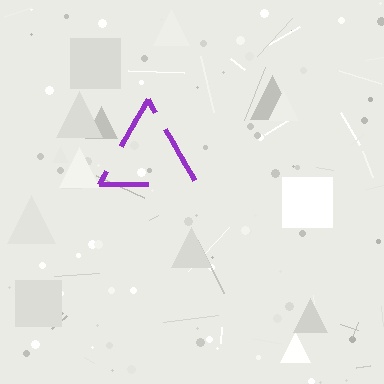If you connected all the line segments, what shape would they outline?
They would outline a triangle.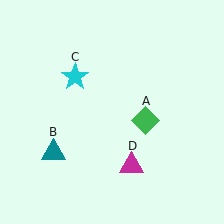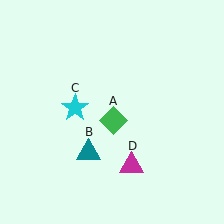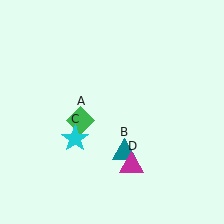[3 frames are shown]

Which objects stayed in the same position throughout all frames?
Magenta triangle (object D) remained stationary.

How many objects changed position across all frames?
3 objects changed position: green diamond (object A), teal triangle (object B), cyan star (object C).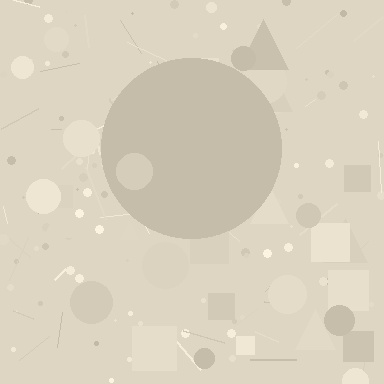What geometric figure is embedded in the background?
A circle is embedded in the background.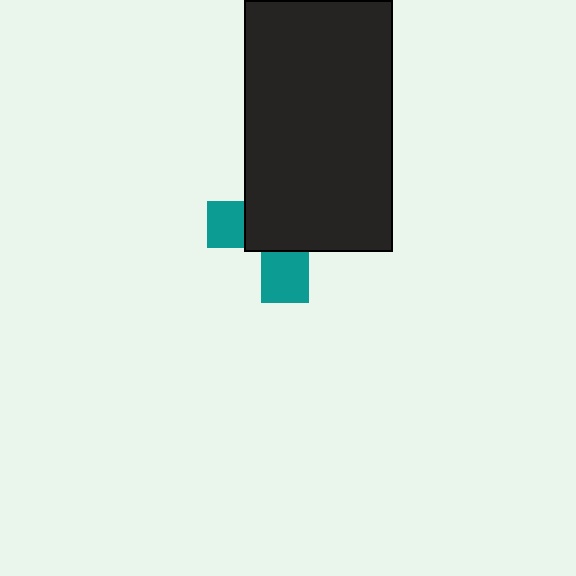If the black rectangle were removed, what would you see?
You would see the complete teal cross.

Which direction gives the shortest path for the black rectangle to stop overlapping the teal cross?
Moving toward the upper-right gives the shortest separation.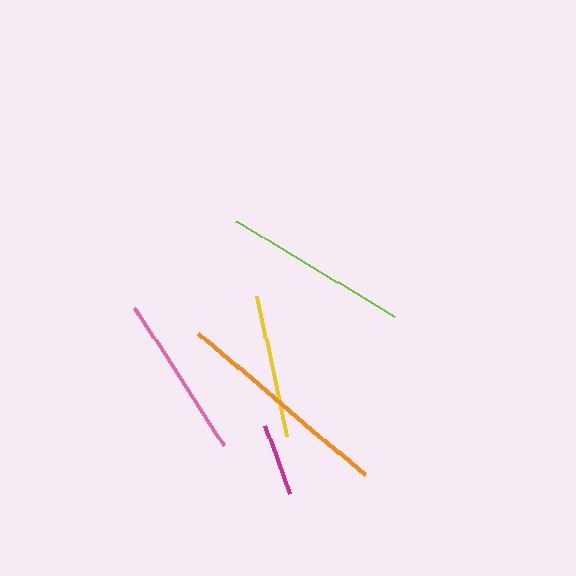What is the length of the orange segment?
The orange segment is approximately 220 pixels long.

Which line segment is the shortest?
The magenta line is the shortest at approximately 73 pixels.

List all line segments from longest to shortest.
From longest to shortest: orange, lime, pink, yellow, magenta.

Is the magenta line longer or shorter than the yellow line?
The yellow line is longer than the magenta line.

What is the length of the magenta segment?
The magenta segment is approximately 73 pixels long.